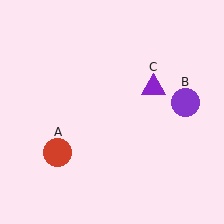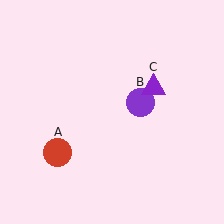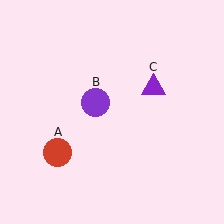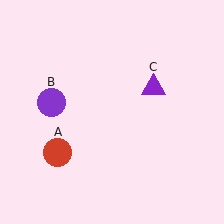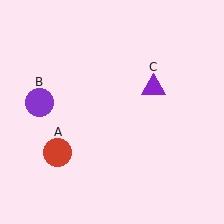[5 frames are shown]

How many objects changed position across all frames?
1 object changed position: purple circle (object B).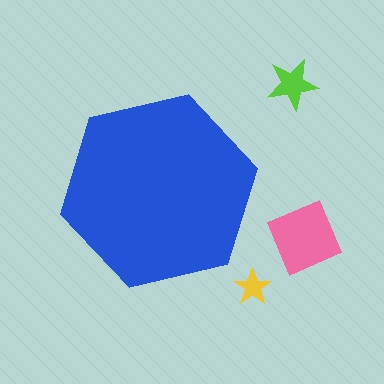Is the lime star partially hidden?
No, the lime star is fully visible.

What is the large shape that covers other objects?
A blue hexagon.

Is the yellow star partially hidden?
No, the yellow star is fully visible.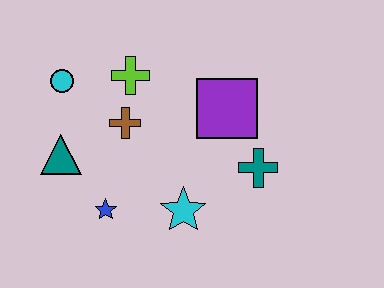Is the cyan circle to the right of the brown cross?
No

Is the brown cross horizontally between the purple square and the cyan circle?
Yes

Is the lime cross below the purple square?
No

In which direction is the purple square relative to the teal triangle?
The purple square is to the right of the teal triangle.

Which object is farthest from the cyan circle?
The teal cross is farthest from the cyan circle.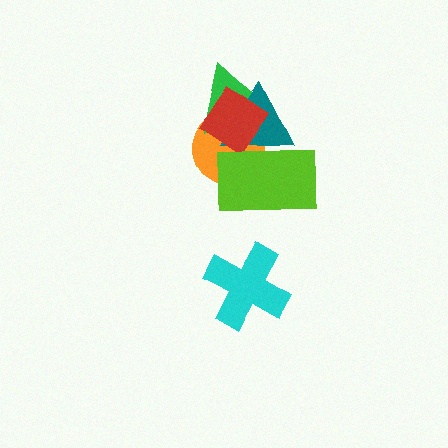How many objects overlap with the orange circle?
4 objects overlap with the orange circle.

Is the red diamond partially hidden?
No, no other shape covers it.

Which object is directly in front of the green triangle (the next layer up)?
The teal triangle is directly in front of the green triangle.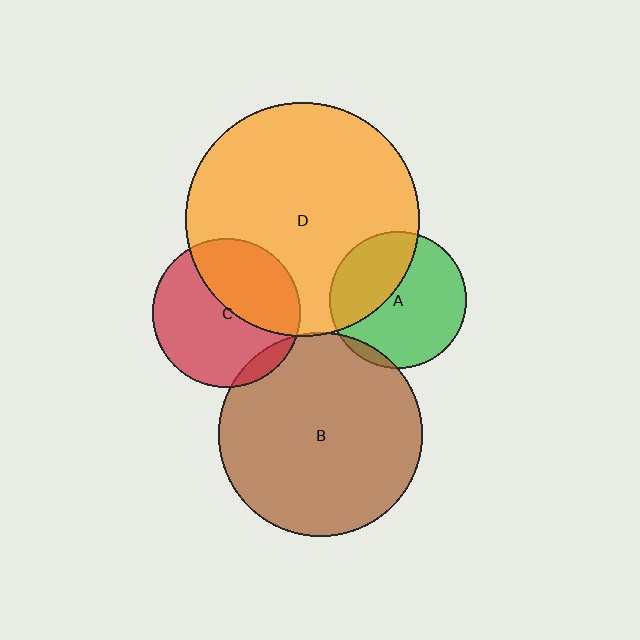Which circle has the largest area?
Circle D (orange).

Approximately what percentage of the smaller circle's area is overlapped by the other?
Approximately 5%.